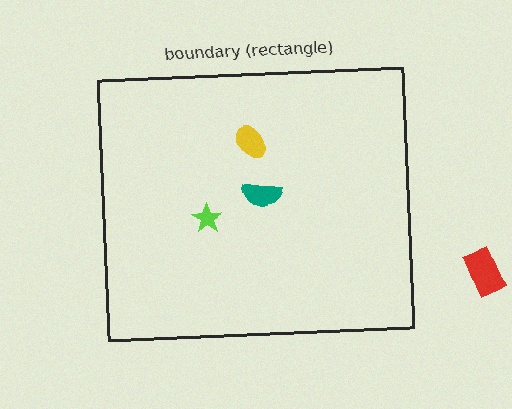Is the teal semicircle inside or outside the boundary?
Inside.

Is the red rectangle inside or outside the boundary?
Outside.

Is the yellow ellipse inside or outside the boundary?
Inside.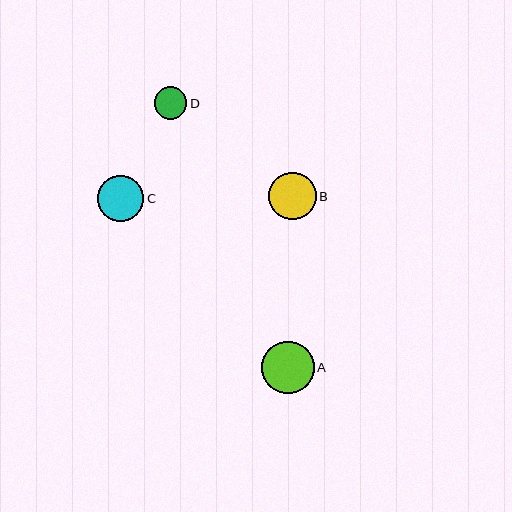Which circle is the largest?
Circle A is the largest with a size of approximately 52 pixels.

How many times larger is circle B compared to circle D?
Circle B is approximately 1.4 times the size of circle D.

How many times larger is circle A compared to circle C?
Circle A is approximately 1.1 times the size of circle C.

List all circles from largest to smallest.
From largest to smallest: A, B, C, D.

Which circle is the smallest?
Circle D is the smallest with a size of approximately 33 pixels.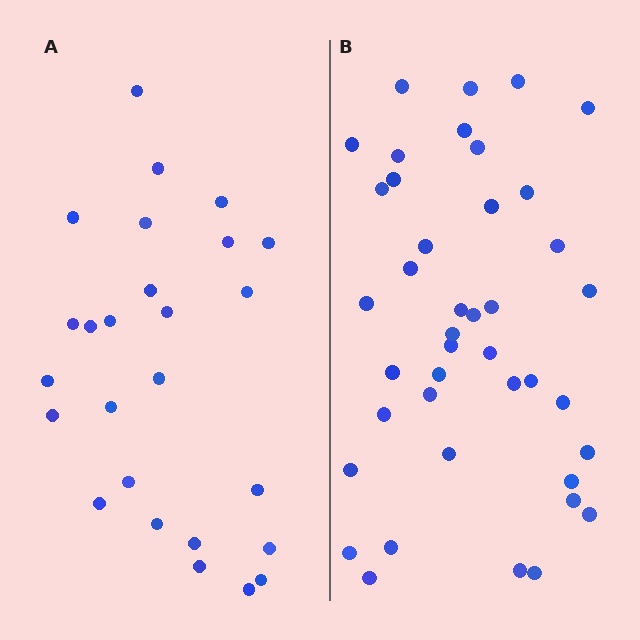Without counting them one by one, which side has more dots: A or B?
Region B (the right region) has more dots.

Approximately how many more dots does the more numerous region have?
Region B has approximately 15 more dots than region A.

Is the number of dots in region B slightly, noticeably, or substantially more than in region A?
Region B has substantially more. The ratio is roughly 1.6 to 1.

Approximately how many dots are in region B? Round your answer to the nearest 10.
About 40 dots. (The exact count is 41, which rounds to 40.)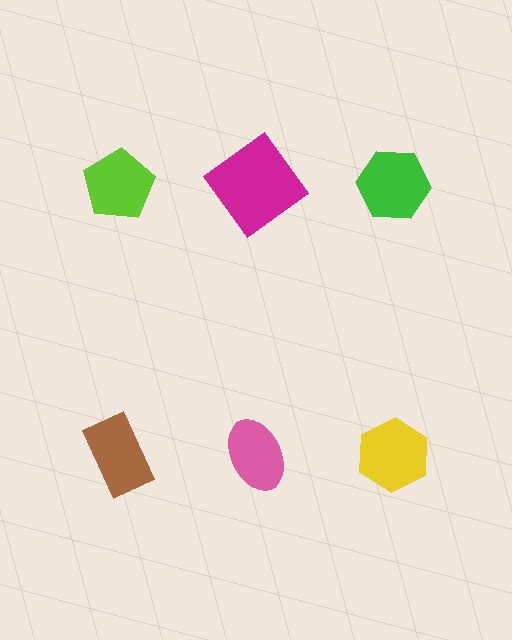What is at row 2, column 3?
A yellow hexagon.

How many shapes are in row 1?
3 shapes.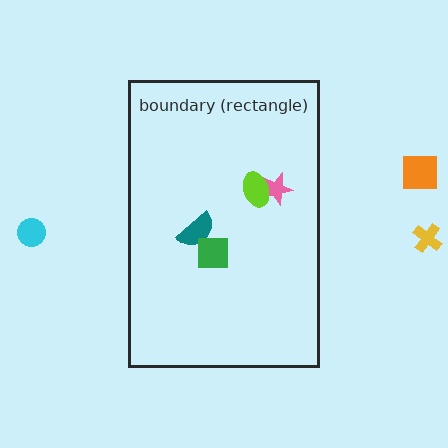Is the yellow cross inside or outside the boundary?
Outside.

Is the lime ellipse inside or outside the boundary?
Inside.